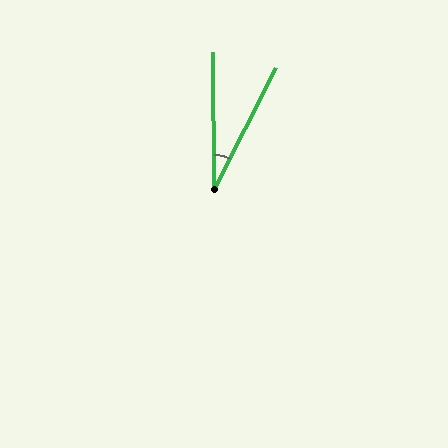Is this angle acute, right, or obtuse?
It is acute.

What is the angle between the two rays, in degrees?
Approximately 27 degrees.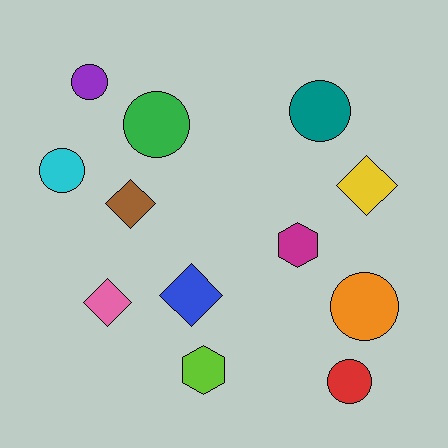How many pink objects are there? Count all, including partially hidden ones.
There is 1 pink object.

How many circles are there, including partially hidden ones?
There are 6 circles.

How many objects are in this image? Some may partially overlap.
There are 12 objects.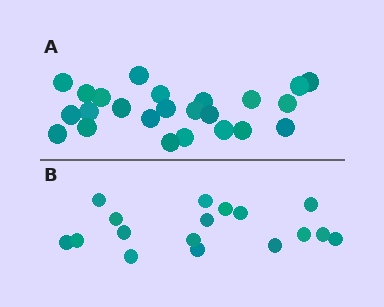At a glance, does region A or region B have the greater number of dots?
Region A (the top region) has more dots.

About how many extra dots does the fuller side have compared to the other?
Region A has roughly 8 or so more dots than region B.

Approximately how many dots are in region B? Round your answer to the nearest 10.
About 20 dots. (The exact count is 17, which rounds to 20.)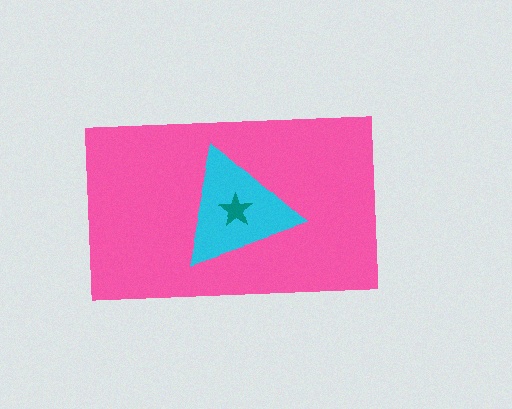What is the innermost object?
The teal star.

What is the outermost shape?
The pink rectangle.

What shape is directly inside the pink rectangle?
The cyan triangle.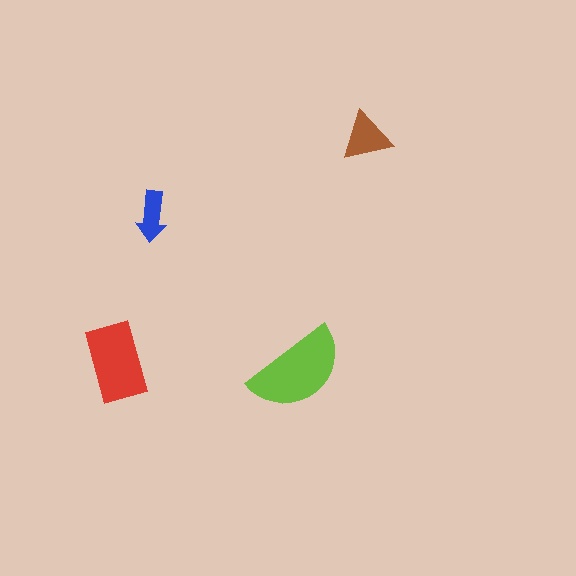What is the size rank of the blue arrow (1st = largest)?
4th.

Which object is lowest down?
The lime semicircle is bottommost.